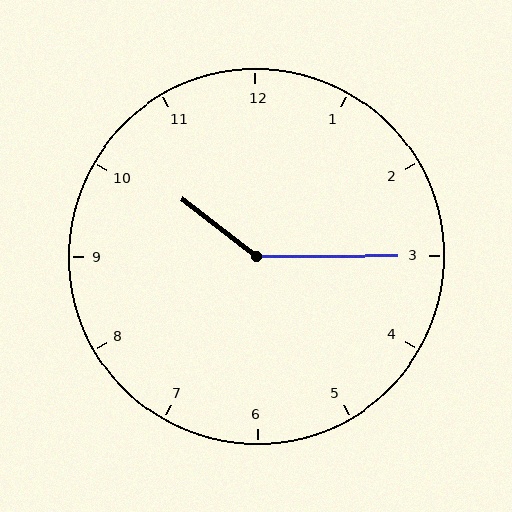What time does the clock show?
10:15.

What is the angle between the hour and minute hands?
Approximately 142 degrees.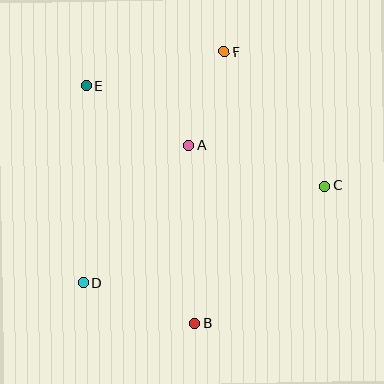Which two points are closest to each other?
Points A and F are closest to each other.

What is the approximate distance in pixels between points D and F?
The distance between D and F is approximately 271 pixels.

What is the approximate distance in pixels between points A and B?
The distance between A and B is approximately 178 pixels.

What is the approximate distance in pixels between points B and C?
The distance between B and C is approximately 189 pixels.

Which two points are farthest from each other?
Points B and F are farthest from each other.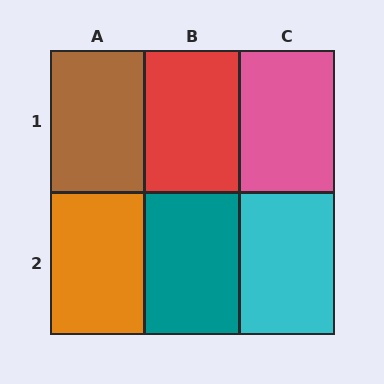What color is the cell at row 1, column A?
Brown.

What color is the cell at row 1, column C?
Pink.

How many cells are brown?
1 cell is brown.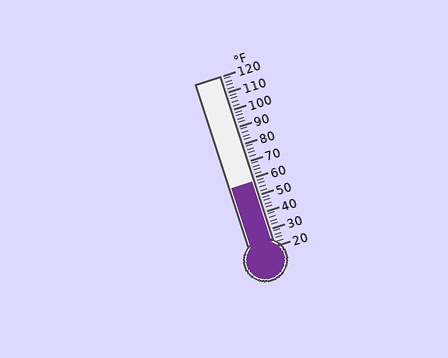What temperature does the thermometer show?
The thermometer shows approximately 58°F.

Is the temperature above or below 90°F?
The temperature is below 90°F.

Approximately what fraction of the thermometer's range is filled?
The thermometer is filled to approximately 40% of its range.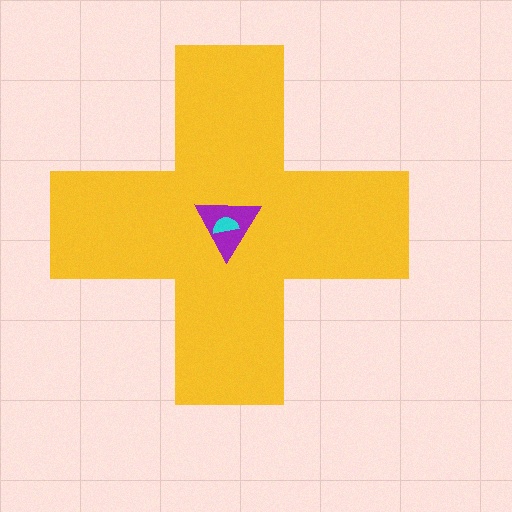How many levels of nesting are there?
3.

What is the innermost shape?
The cyan semicircle.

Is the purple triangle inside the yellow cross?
Yes.